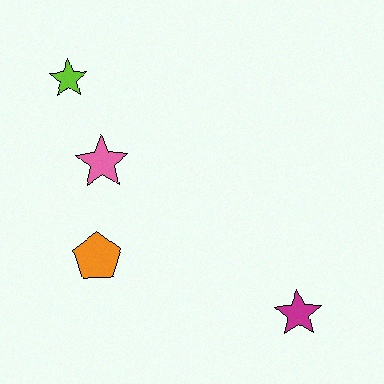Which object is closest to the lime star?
The pink star is closest to the lime star.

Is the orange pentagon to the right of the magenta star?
No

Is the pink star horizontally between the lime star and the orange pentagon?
No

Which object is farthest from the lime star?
The magenta star is farthest from the lime star.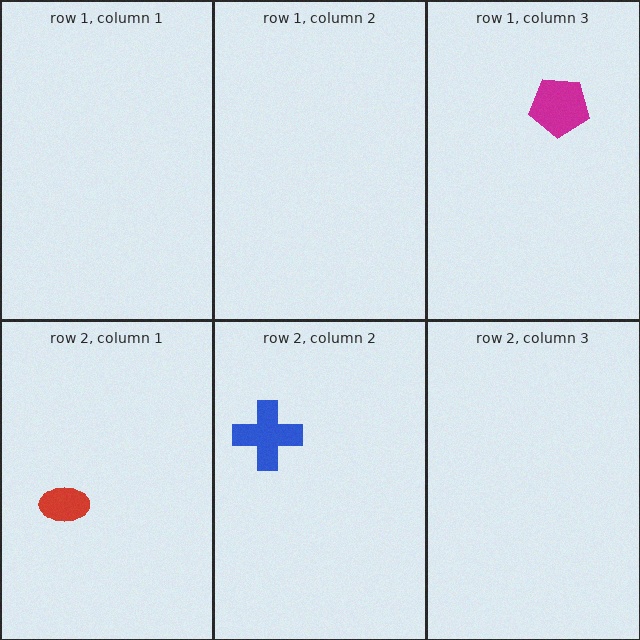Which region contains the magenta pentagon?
The row 1, column 3 region.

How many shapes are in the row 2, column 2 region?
1.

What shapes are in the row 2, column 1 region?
The red ellipse.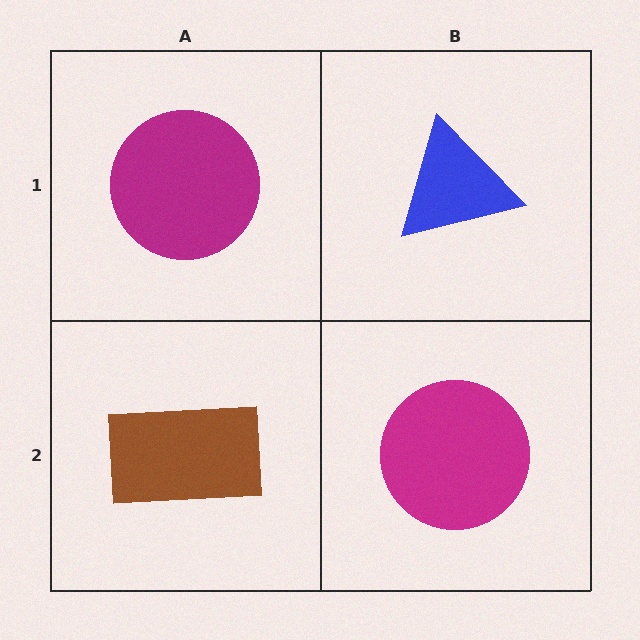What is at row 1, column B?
A blue triangle.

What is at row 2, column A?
A brown rectangle.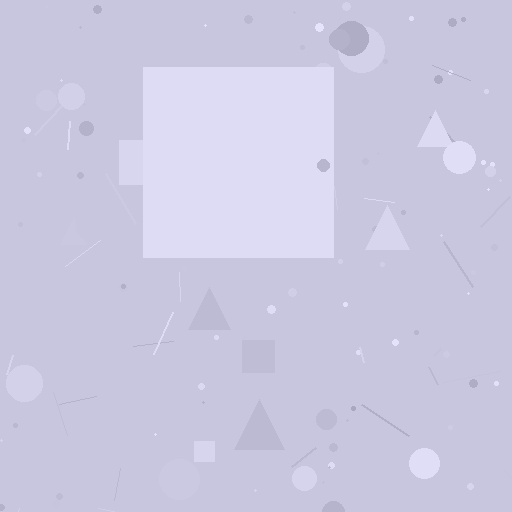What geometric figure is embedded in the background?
A square is embedded in the background.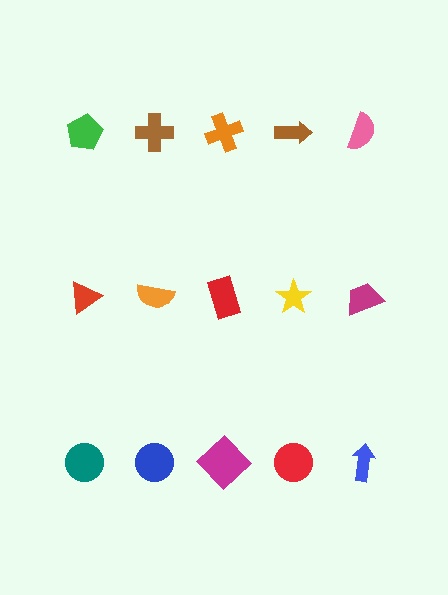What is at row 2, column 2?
An orange semicircle.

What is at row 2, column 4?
A yellow star.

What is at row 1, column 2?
A brown cross.